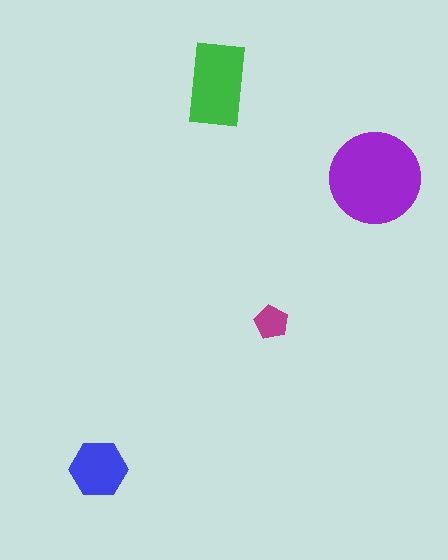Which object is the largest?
The purple circle.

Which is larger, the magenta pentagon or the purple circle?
The purple circle.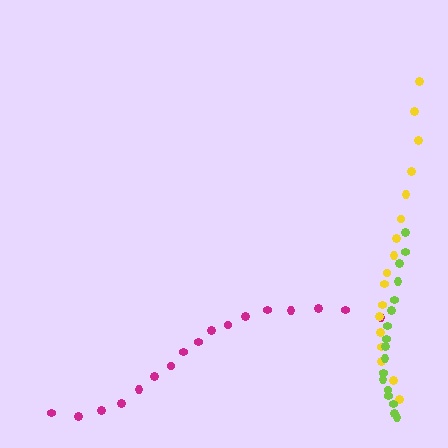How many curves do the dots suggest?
There are 3 distinct paths.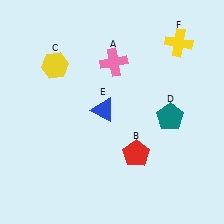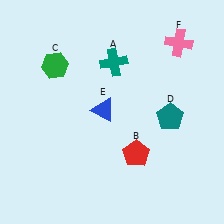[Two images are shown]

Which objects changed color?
A changed from pink to teal. C changed from yellow to green. F changed from yellow to pink.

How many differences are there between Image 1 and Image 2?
There are 3 differences between the two images.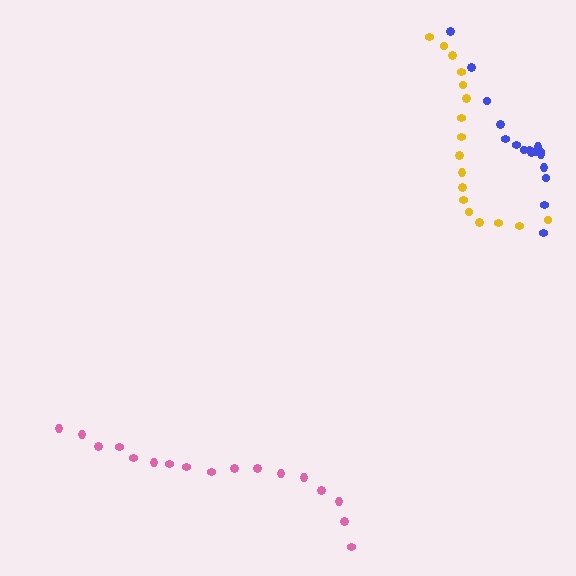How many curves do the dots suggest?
There are 3 distinct paths.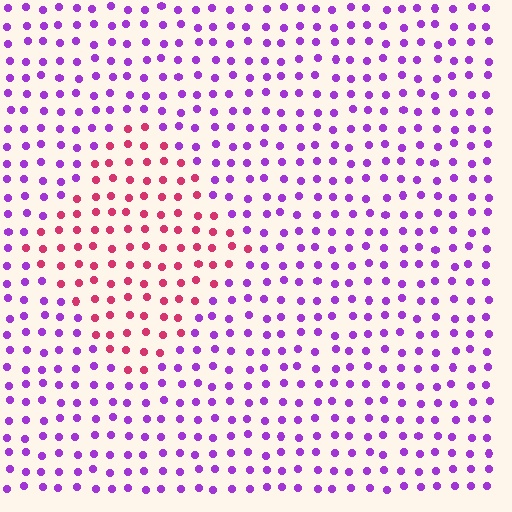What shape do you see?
I see a diamond.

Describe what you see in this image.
The image is filled with small purple elements in a uniform arrangement. A diamond-shaped region is visible where the elements are tinted to a slightly different hue, forming a subtle color boundary.